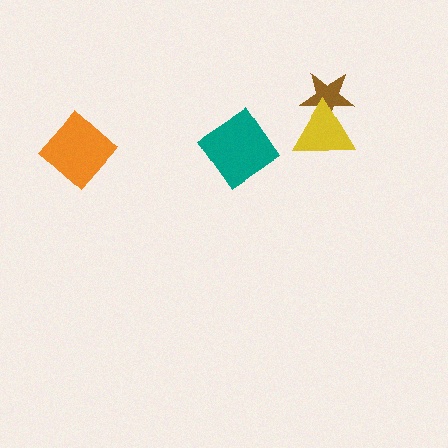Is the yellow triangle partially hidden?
No, no other shape covers it.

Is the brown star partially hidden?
Yes, it is partially covered by another shape.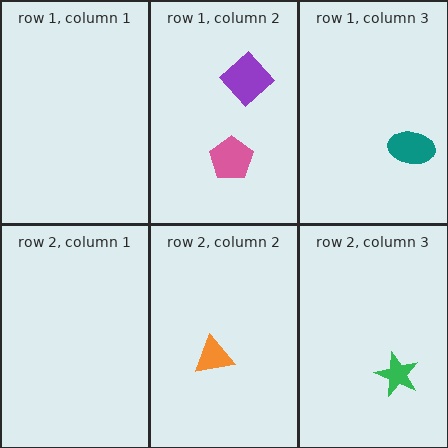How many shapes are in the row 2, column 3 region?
1.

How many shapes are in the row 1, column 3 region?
1.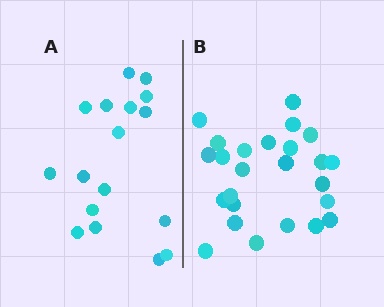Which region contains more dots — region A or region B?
Region B (the right region) has more dots.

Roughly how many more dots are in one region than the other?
Region B has roughly 8 or so more dots than region A.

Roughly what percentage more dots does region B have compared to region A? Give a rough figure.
About 45% more.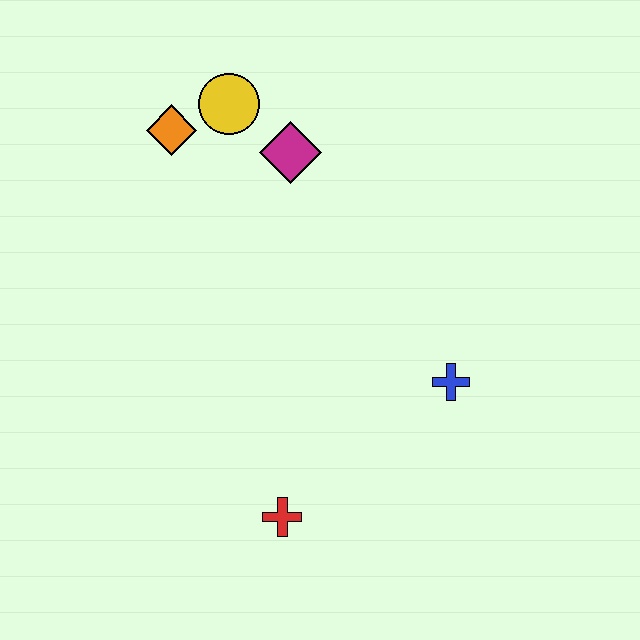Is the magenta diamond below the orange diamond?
Yes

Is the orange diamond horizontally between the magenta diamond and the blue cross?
No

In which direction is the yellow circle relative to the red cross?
The yellow circle is above the red cross.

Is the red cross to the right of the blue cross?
No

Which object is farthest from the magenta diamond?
The red cross is farthest from the magenta diamond.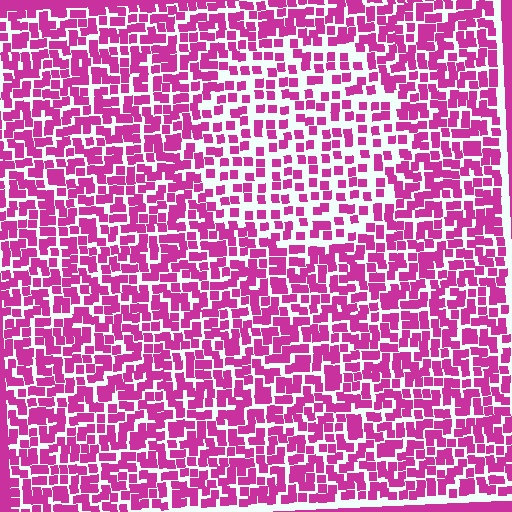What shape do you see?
I see a circle.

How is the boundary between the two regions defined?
The boundary is defined by a change in element density (approximately 1.7x ratio). All elements are the same color, size, and shape.